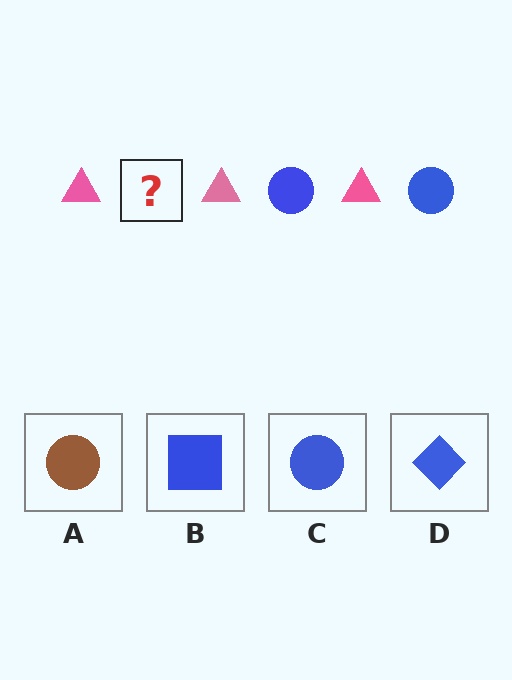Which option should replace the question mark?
Option C.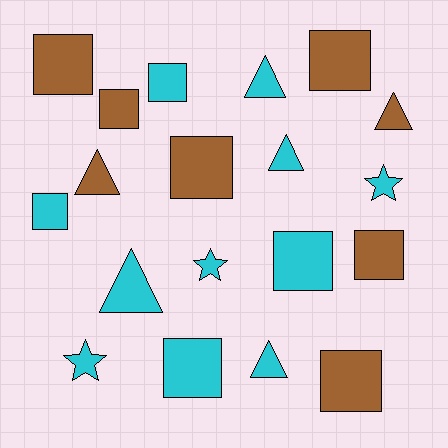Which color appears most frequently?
Cyan, with 11 objects.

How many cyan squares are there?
There are 4 cyan squares.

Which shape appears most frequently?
Square, with 10 objects.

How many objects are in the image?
There are 19 objects.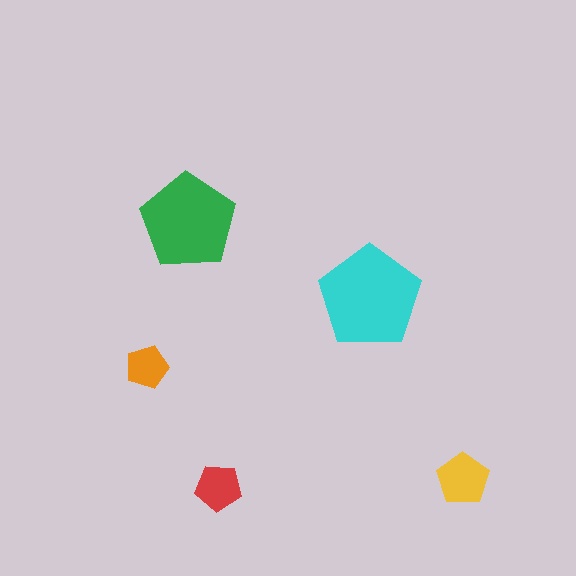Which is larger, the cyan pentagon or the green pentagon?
The cyan one.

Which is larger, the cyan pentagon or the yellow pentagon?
The cyan one.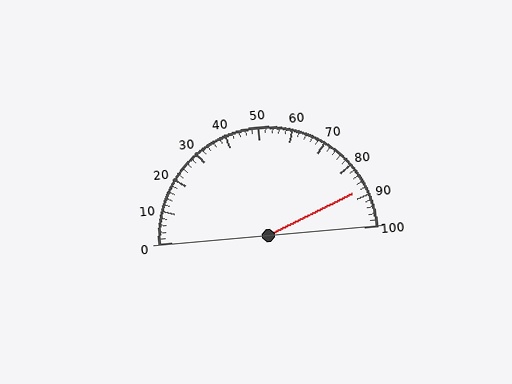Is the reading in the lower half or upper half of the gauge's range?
The reading is in the upper half of the range (0 to 100).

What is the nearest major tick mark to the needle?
The nearest major tick mark is 90.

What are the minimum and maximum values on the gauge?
The gauge ranges from 0 to 100.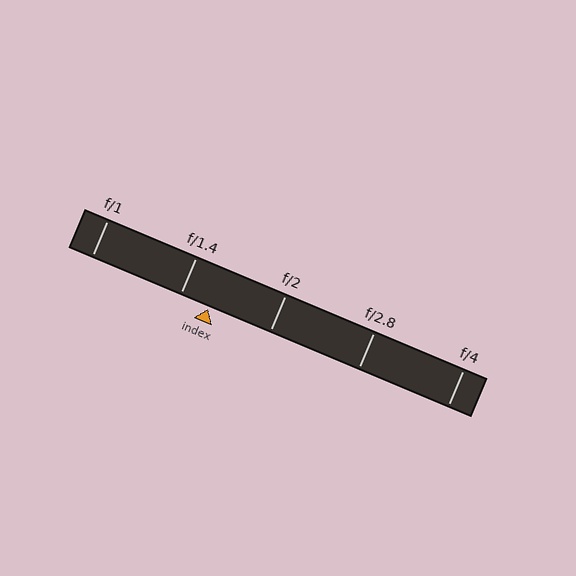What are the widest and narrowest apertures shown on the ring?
The widest aperture shown is f/1 and the narrowest is f/4.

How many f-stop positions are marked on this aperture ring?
There are 5 f-stop positions marked.